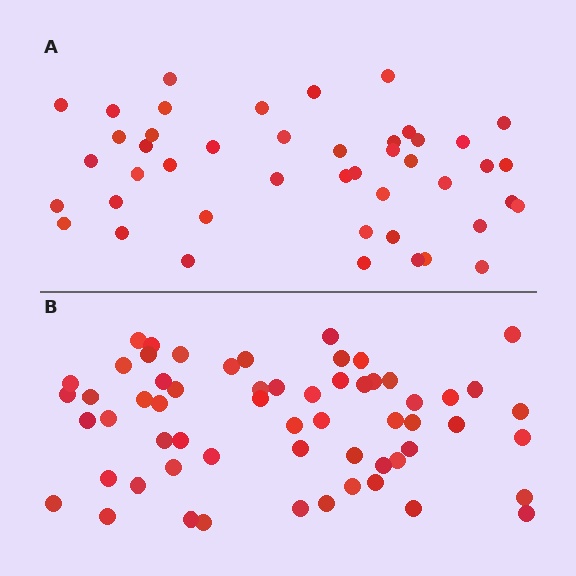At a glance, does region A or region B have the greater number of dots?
Region B (the bottom region) has more dots.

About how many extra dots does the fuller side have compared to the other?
Region B has approximately 15 more dots than region A.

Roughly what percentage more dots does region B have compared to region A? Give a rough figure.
About 35% more.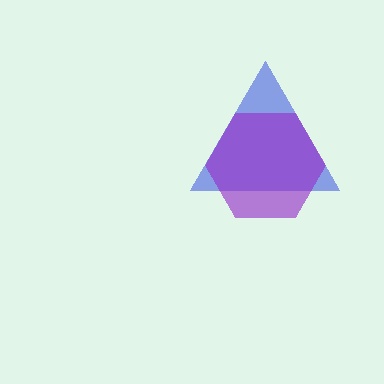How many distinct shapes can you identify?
There are 2 distinct shapes: a blue triangle, a purple hexagon.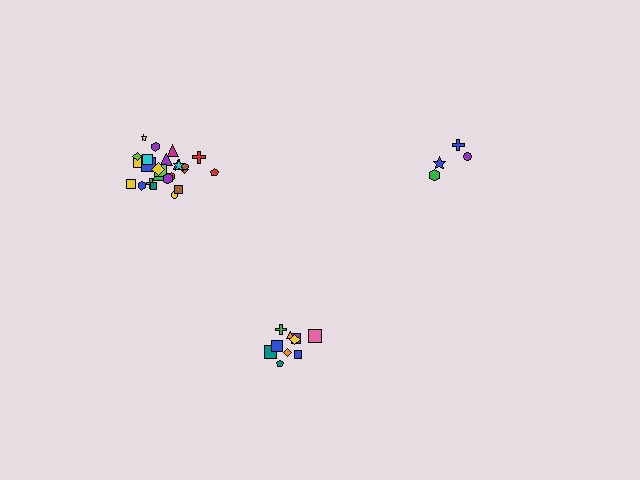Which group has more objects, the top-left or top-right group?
The top-left group.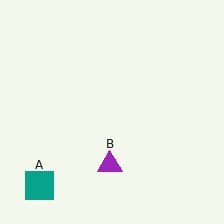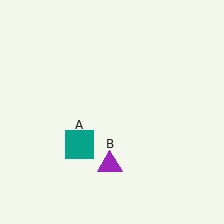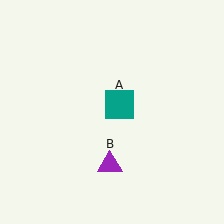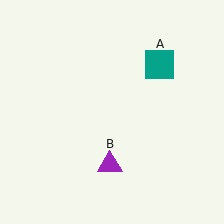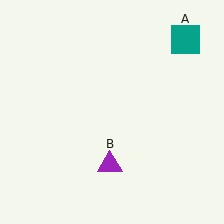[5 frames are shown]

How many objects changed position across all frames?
1 object changed position: teal square (object A).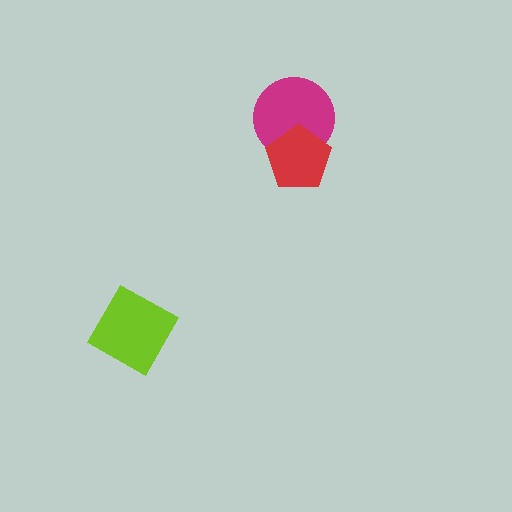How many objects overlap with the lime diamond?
0 objects overlap with the lime diamond.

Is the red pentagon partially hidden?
No, no other shape covers it.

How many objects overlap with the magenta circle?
1 object overlaps with the magenta circle.